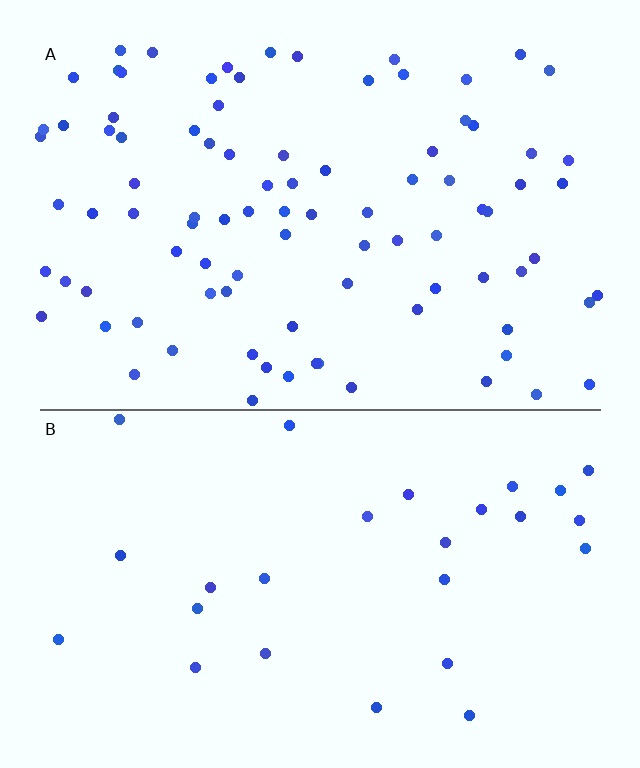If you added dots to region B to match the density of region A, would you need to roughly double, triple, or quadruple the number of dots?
Approximately triple.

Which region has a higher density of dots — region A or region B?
A (the top).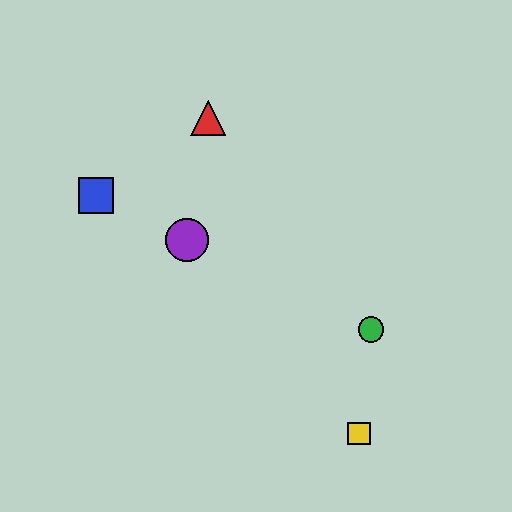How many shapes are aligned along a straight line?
3 shapes (the blue square, the green circle, the purple circle) are aligned along a straight line.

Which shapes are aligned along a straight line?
The blue square, the green circle, the purple circle are aligned along a straight line.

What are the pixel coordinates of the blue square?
The blue square is at (96, 196).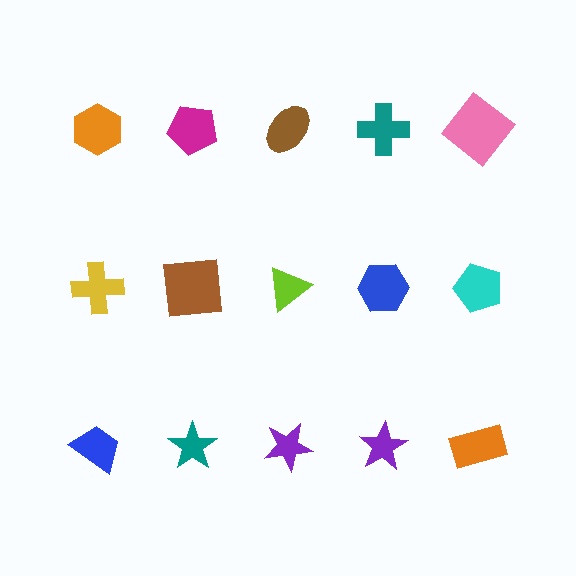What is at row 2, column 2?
A brown square.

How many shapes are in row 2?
5 shapes.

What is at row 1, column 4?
A teal cross.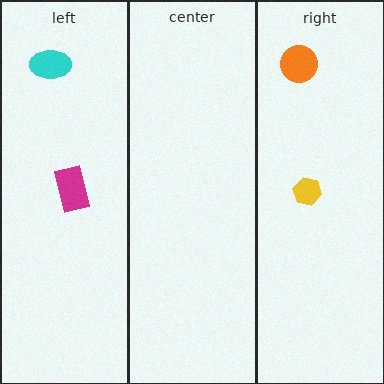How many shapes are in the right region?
2.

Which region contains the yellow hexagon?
The right region.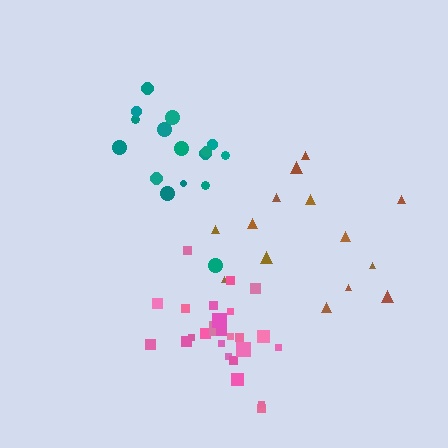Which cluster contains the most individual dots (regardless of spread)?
Pink (26).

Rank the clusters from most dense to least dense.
pink, teal, brown.